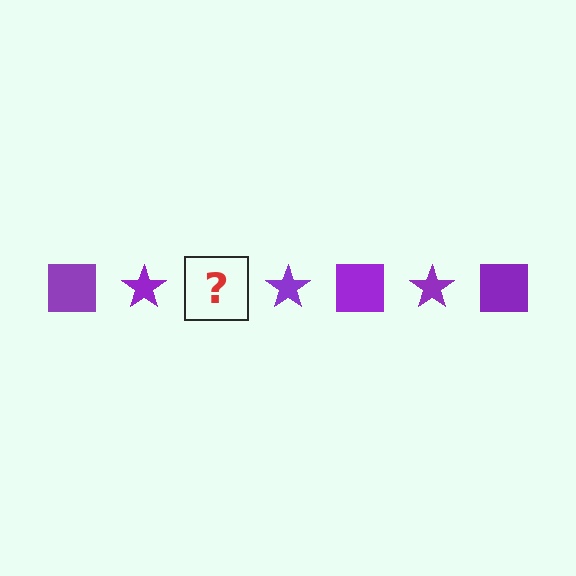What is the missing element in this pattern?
The missing element is a purple square.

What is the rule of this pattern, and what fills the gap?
The rule is that the pattern cycles through square, star shapes in purple. The gap should be filled with a purple square.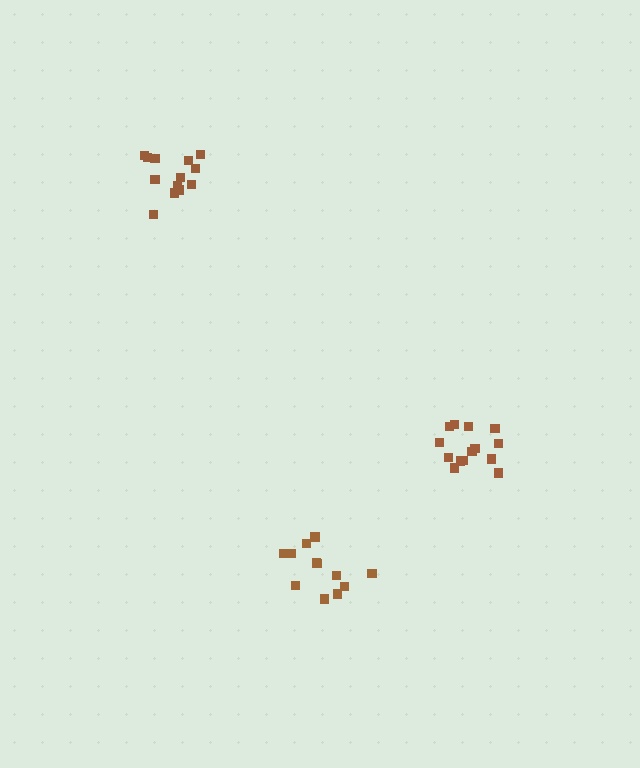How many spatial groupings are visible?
There are 3 spatial groupings.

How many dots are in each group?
Group 1: 14 dots, Group 2: 13 dots, Group 3: 12 dots (39 total).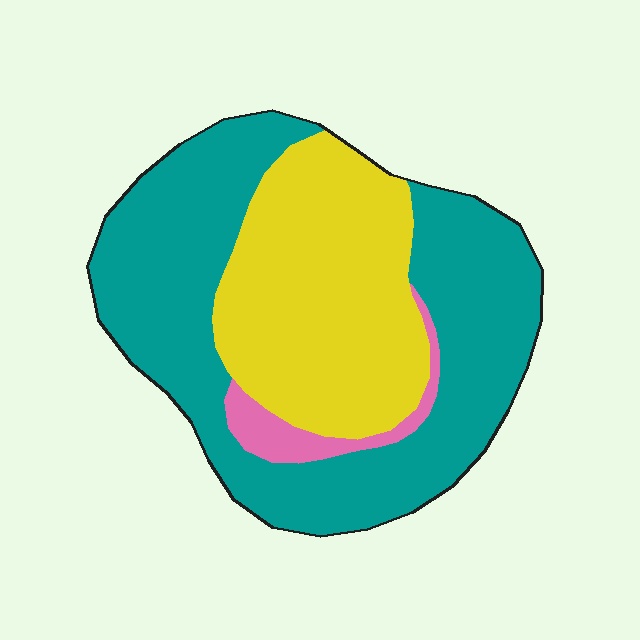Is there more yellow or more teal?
Teal.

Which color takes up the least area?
Pink, at roughly 5%.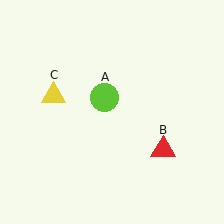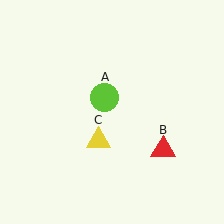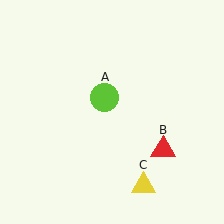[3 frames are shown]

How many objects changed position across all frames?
1 object changed position: yellow triangle (object C).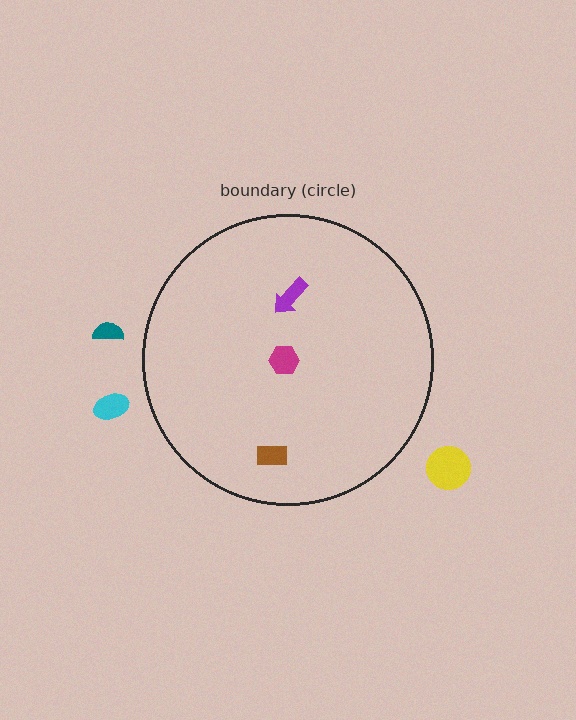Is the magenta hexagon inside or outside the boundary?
Inside.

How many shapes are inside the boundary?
3 inside, 3 outside.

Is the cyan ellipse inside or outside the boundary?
Outside.